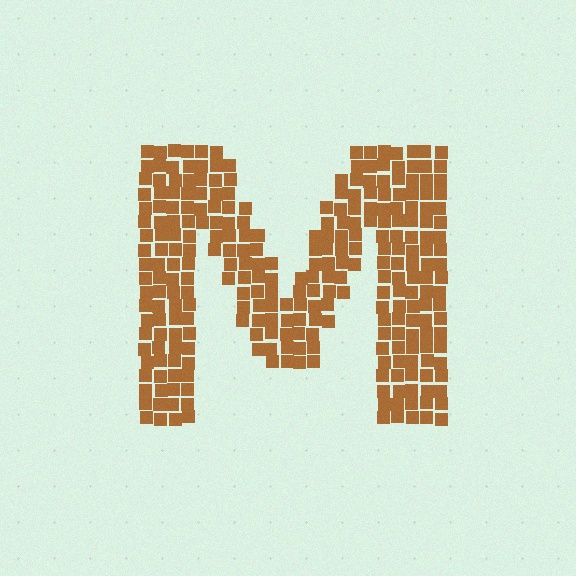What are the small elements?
The small elements are squares.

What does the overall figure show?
The overall figure shows the letter M.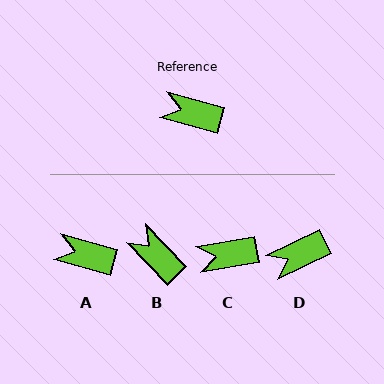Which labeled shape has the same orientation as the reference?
A.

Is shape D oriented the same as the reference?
No, it is off by about 42 degrees.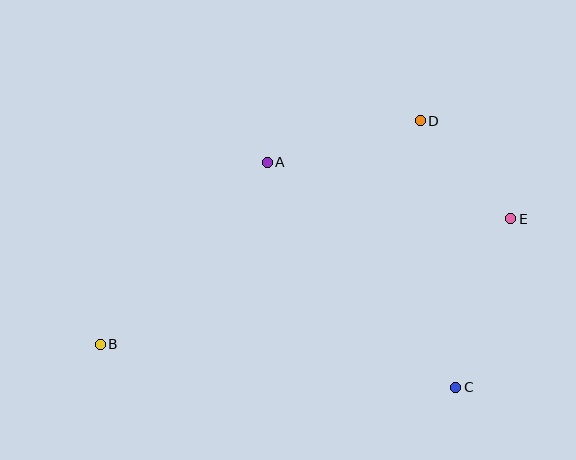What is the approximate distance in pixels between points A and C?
The distance between A and C is approximately 294 pixels.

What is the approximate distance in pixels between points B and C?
The distance between B and C is approximately 358 pixels.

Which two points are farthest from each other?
Points B and E are farthest from each other.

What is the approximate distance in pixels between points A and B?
The distance between A and B is approximately 247 pixels.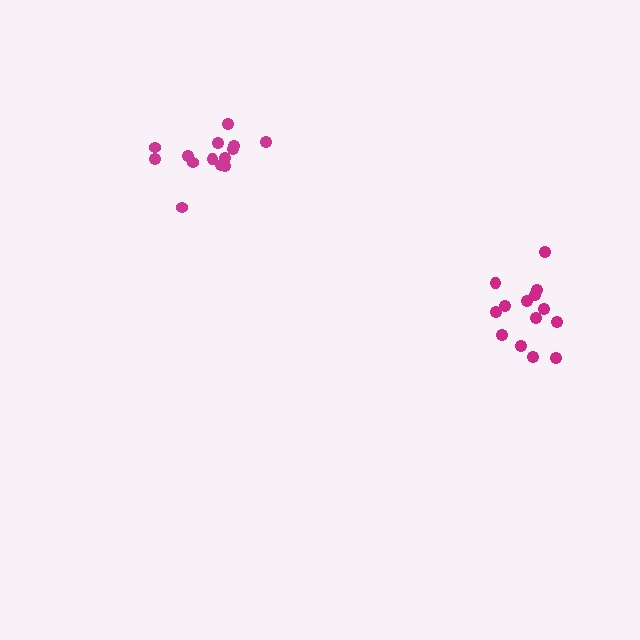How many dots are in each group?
Group 1: 14 dots, Group 2: 14 dots (28 total).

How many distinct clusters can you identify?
There are 2 distinct clusters.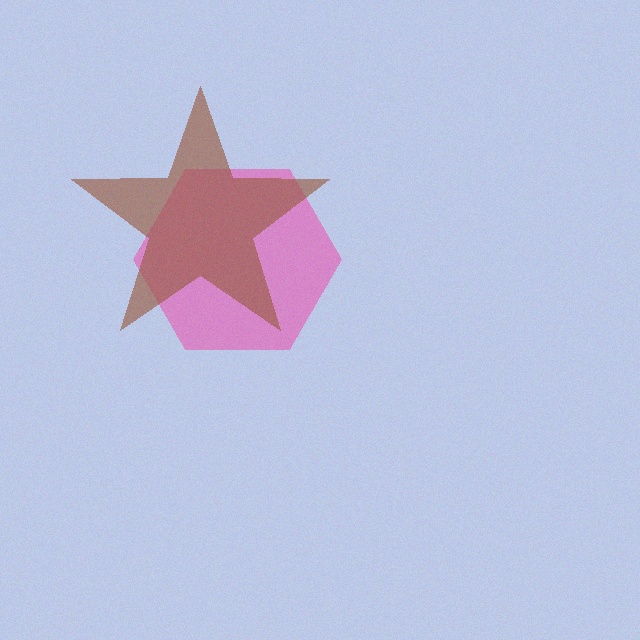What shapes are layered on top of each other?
The layered shapes are: a pink hexagon, a brown star.